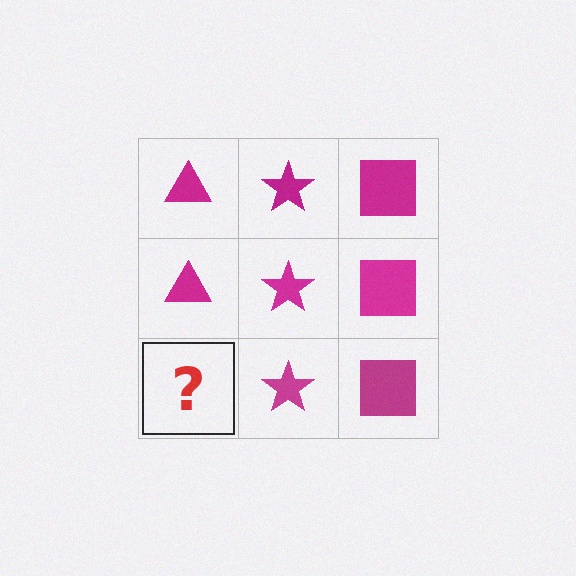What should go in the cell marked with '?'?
The missing cell should contain a magenta triangle.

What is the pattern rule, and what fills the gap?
The rule is that each column has a consistent shape. The gap should be filled with a magenta triangle.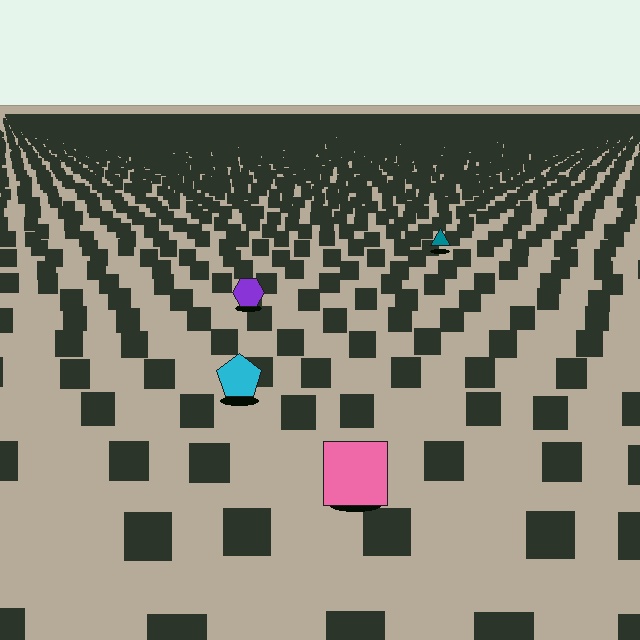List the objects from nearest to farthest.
From nearest to farthest: the pink square, the cyan pentagon, the purple hexagon, the teal triangle.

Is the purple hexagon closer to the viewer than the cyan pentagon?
No. The cyan pentagon is closer — you can tell from the texture gradient: the ground texture is coarser near it.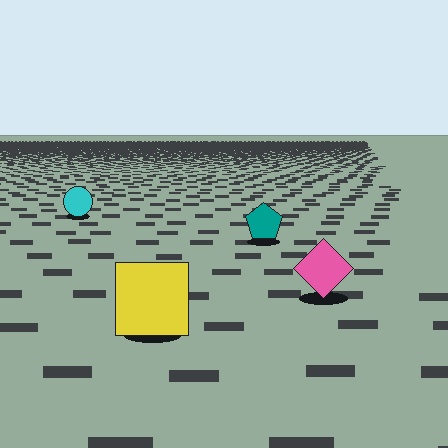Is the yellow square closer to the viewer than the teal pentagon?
Yes. The yellow square is closer — you can tell from the texture gradient: the ground texture is coarser near it.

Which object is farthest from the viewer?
The cyan circle is farthest from the viewer. It appears smaller and the ground texture around it is denser.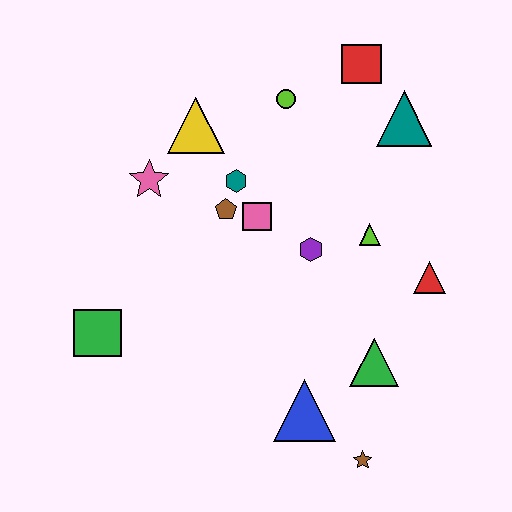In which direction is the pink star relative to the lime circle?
The pink star is to the left of the lime circle.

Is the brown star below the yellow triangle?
Yes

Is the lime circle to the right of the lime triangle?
No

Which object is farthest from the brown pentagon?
The brown star is farthest from the brown pentagon.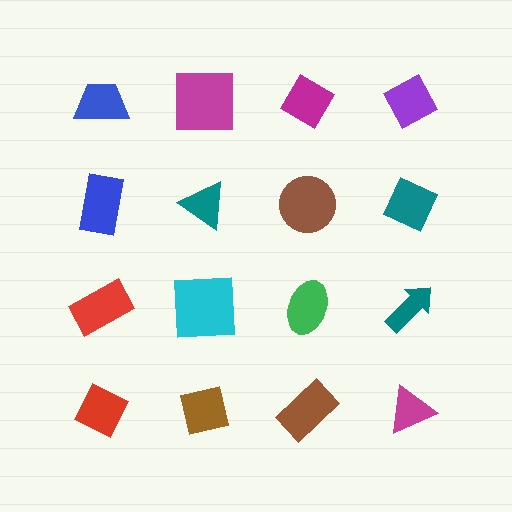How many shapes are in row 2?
4 shapes.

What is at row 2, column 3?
A brown circle.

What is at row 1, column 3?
A magenta diamond.